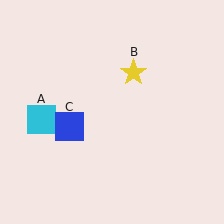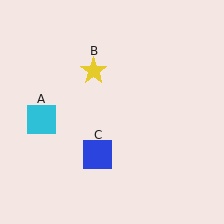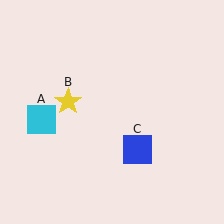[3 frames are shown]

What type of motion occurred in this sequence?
The yellow star (object B), blue square (object C) rotated counterclockwise around the center of the scene.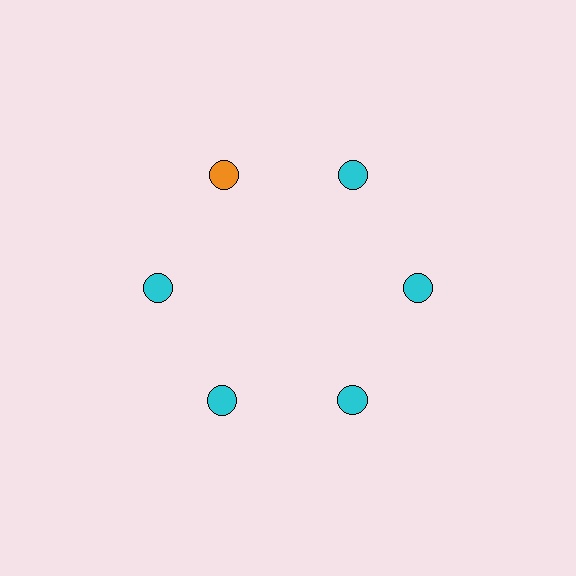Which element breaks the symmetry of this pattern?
The orange circle at roughly the 11 o'clock position breaks the symmetry. All other shapes are cyan circles.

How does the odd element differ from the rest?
It has a different color: orange instead of cyan.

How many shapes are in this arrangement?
There are 6 shapes arranged in a ring pattern.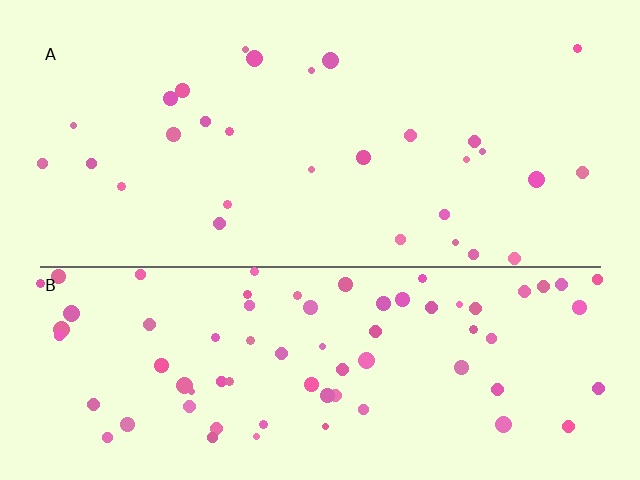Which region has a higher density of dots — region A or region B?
B (the bottom).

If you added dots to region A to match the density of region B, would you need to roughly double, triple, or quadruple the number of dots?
Approximately triple.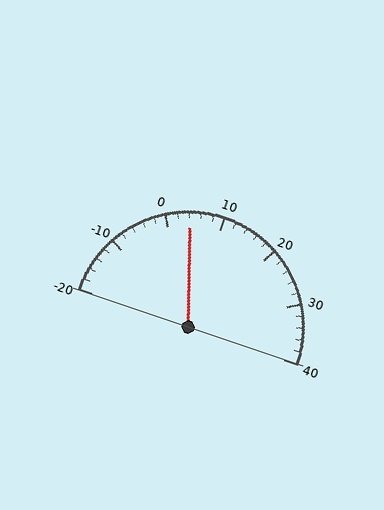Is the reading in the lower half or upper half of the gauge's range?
The reading is in the lower half of the range (-20 to 40).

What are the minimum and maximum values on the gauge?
The gauge ranges from -20 to 40.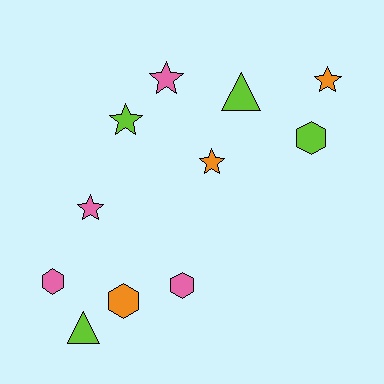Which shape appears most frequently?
Star, with 5 objects.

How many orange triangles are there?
There are no orange triangles.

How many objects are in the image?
There are 11 objects.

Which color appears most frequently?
Pink, with 4 objects.